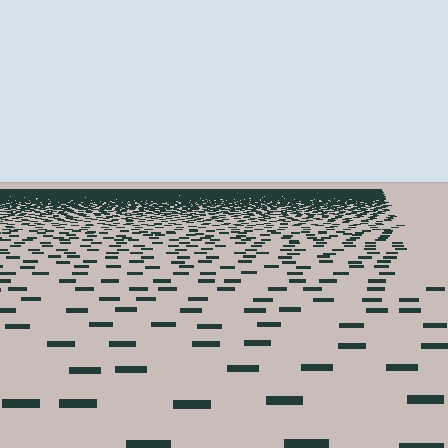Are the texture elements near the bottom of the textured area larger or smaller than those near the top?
Larger. Near the bottom, elements are closer to the viewer and appear at a bigger on-screen size.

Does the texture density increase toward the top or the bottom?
Density increases toward the top.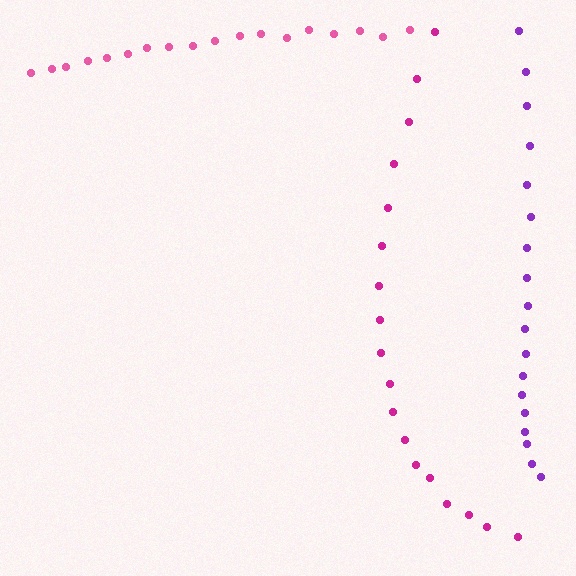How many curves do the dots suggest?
There are 3 distinct paths.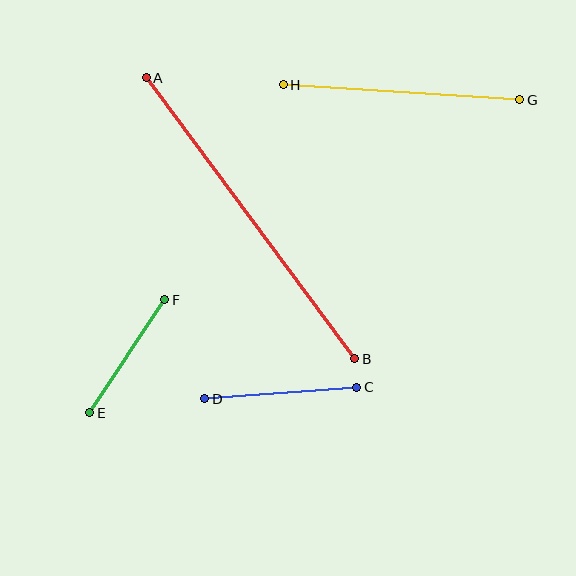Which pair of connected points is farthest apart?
Points A and B are farthest apart.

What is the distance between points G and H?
The distance is approximately 237 pixels.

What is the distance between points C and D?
The distance is approximately 152 pixels.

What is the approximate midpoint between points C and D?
The midpoint is at approximately (281, 393) pixels.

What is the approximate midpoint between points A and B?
The midpoint is at approximately (251, 218) pixels.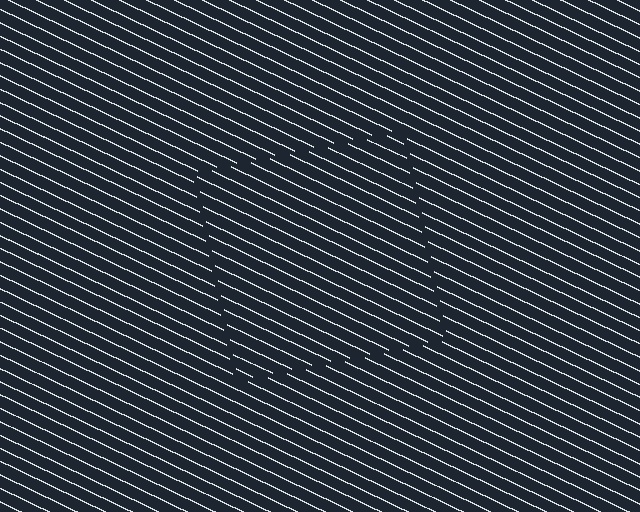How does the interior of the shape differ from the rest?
The interior of the shape contains the same grating, shifted by half a period — the contour is defined by the phase discontinuity where line-ends from the inner and outer gratings abut.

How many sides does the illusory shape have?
4 sides — the line-ends trace a square.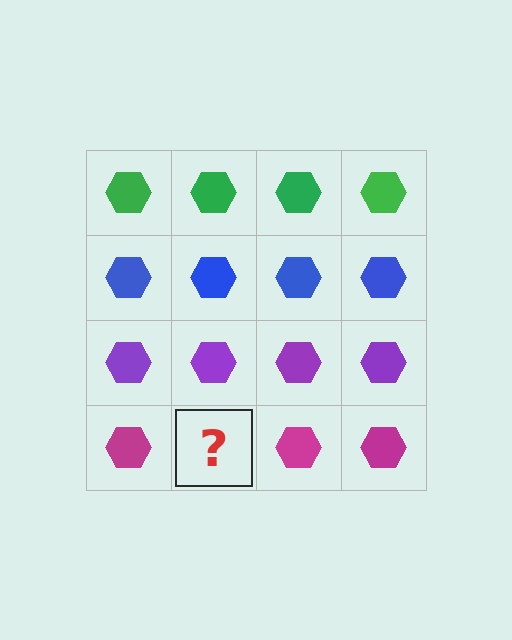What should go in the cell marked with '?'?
The missing cell should contain a magenta hexagon.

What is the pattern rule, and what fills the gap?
The rule is that each row has a consistent color. The gap should be filled with a magenta hexagon.